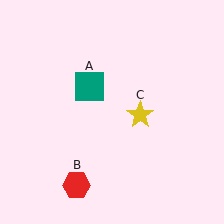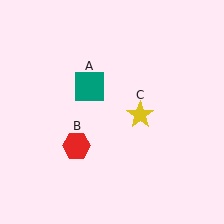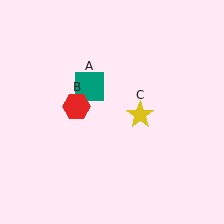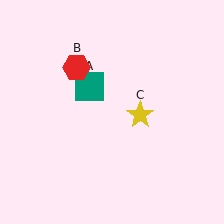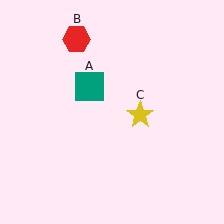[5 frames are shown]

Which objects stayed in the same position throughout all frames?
Teal square (object A) and yellow star (object C) remained stationary.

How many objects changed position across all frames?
1 object changed position: red hexagon (object B).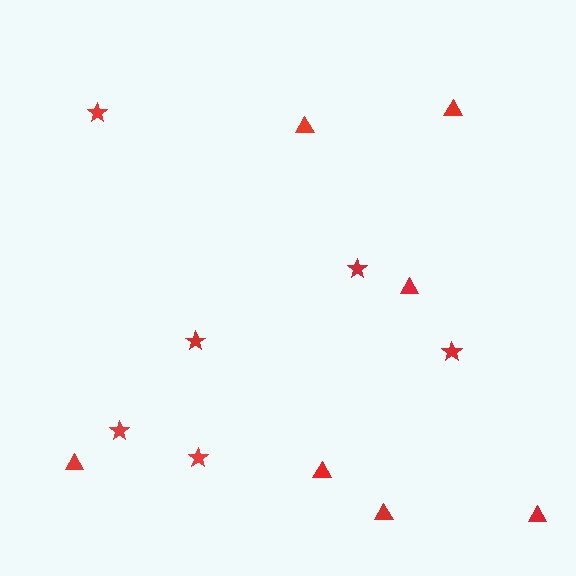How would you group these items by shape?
There are 2 groups: one group of stars (6) and one group of triangles (7).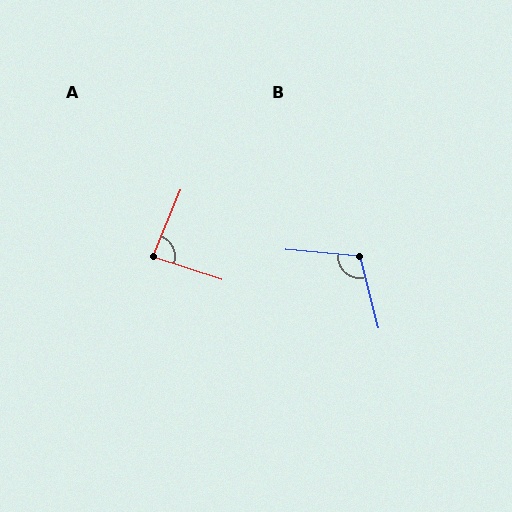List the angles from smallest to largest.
A (86°), B (110°).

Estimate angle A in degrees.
Approximately 86 degrees.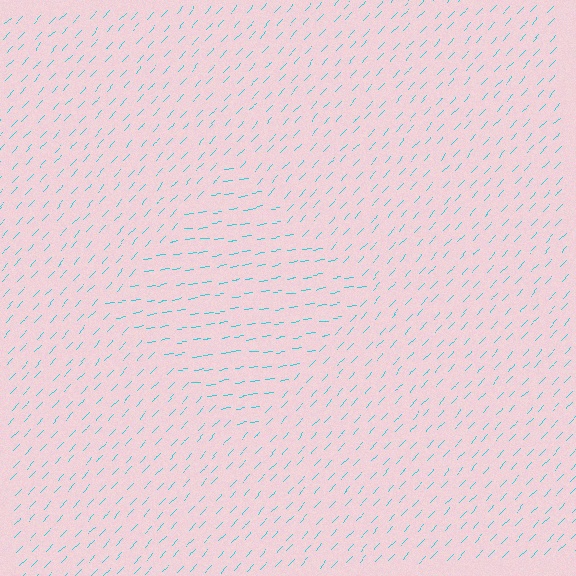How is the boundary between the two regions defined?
The boundary is defined purely by a change in line orientation (approximately 38 degrees difference). All lines are the same color and thickness.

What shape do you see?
I see a diamond.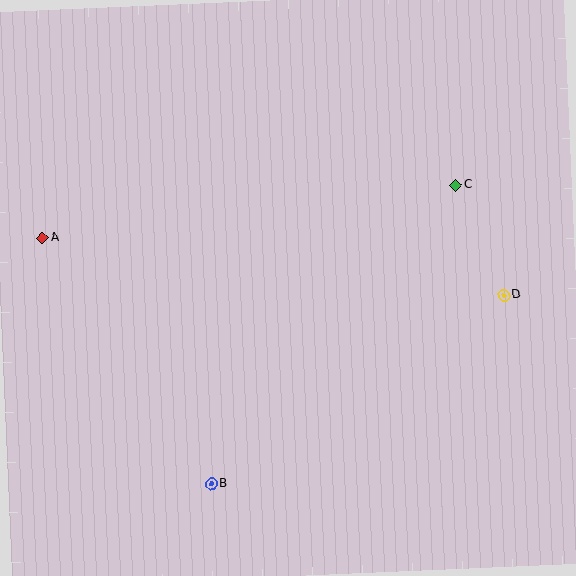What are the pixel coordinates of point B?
Point B is at (212, 484).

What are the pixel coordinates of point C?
Point C is at (456, 185).